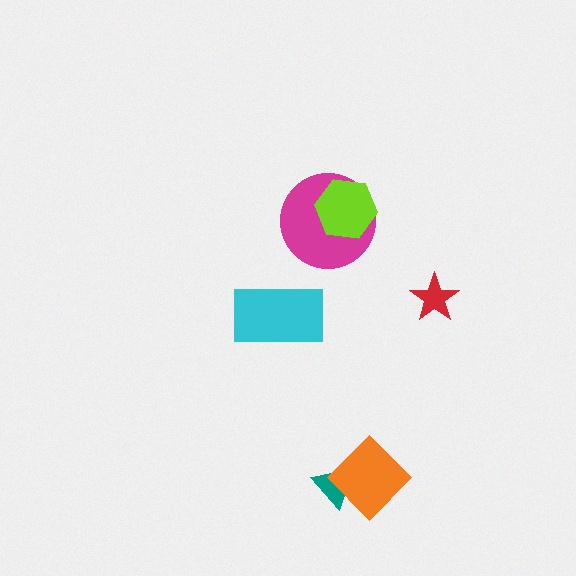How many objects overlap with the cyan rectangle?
0 objects overlap with the cyan rectangle.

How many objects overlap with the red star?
0 objects overlap with the red star.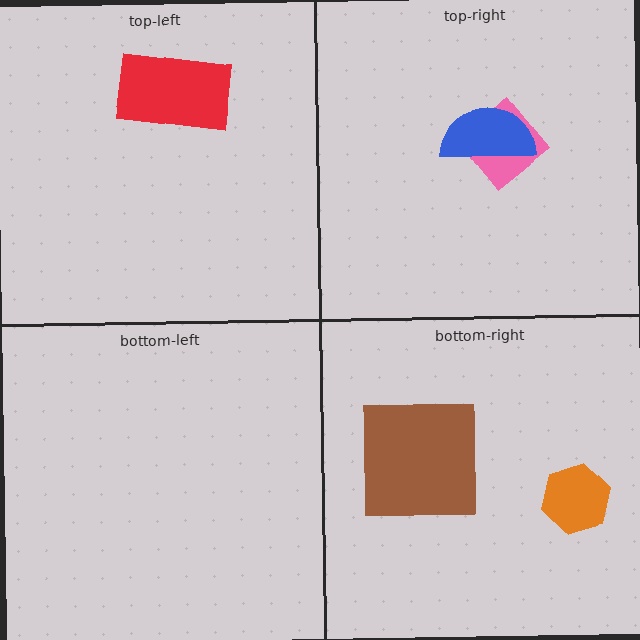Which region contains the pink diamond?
The top-right region.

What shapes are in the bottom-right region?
The brown square, the orange hexagon.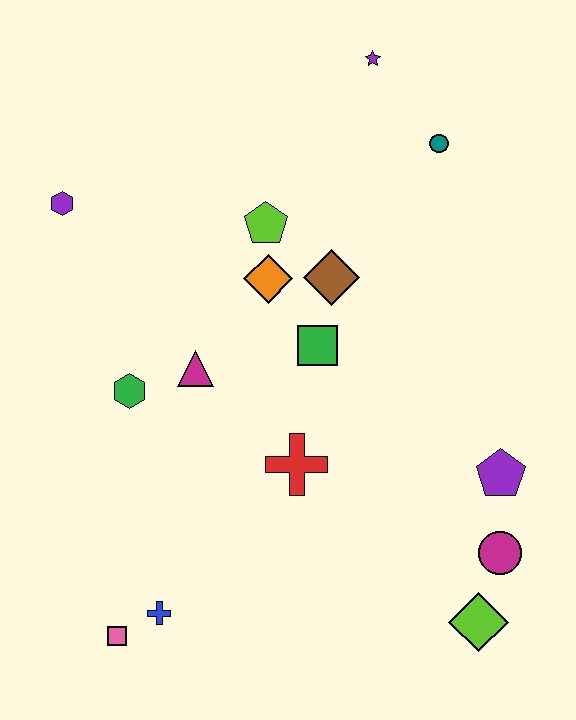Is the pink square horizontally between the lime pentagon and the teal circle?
No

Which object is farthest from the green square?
The pink square is farthest from the green square.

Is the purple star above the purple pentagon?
Yes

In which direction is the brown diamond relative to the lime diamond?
The brown diamond is above the lime diamond.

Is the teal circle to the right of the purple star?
Yes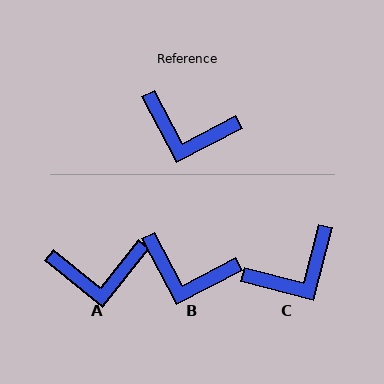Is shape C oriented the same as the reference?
No, it is off by about 48 degrees.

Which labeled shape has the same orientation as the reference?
B.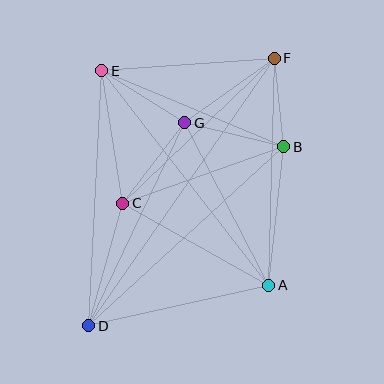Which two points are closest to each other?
Points B and F are closest to each other.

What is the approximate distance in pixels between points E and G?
The distance between E and G is approximately 98 pixels.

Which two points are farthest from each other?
Points D and F are farthest from each other.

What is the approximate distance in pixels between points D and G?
The distance between D and G is approximately 225 pixels.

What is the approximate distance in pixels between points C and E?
The distance between C and E is approximately 134 pixels.